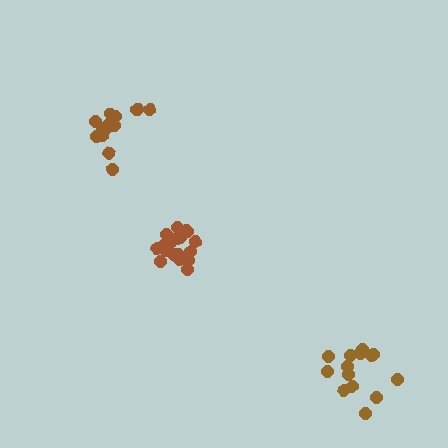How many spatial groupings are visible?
There are 3 spatial groupings.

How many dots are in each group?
Group 1: 20 dots, Group 2: 14 dots, Group 3: 14 dots (48 total).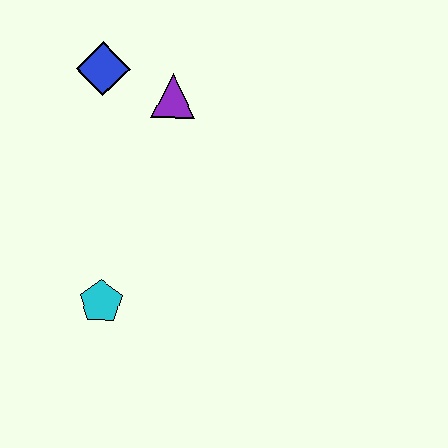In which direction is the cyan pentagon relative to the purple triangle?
The cyan pentagon is below the purple triangle.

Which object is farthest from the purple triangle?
The cyan pentagon is farthest from the purple triangle.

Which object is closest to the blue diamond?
The purple triangle is closest to the blue diamond.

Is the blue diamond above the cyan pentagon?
Yes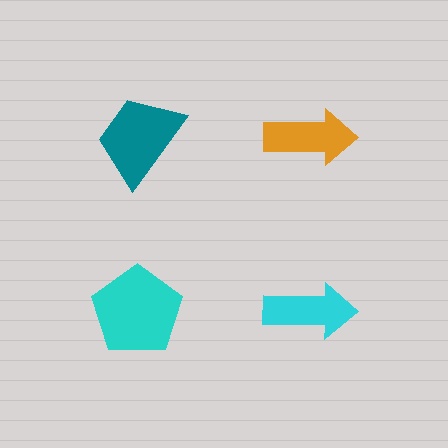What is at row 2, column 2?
A cyan arrow.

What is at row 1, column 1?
A teal trapezoid.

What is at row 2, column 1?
A cyan pentagon.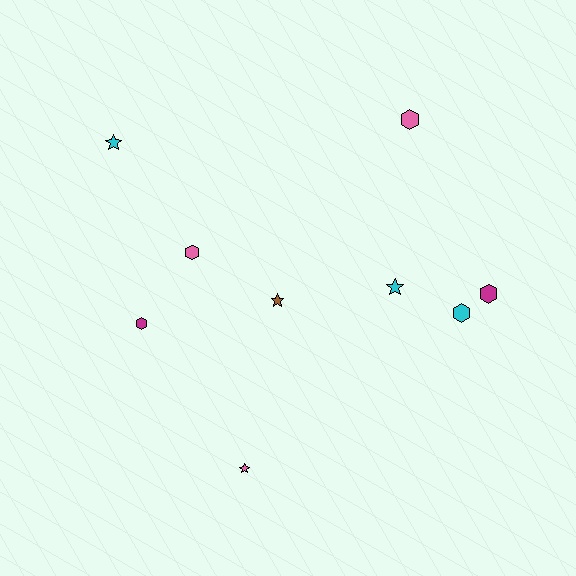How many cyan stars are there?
There are 2 cyan stars.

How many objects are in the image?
There are 9 objects.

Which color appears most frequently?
Pink, with 3 objects.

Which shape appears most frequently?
Hexagon, with 5 objects.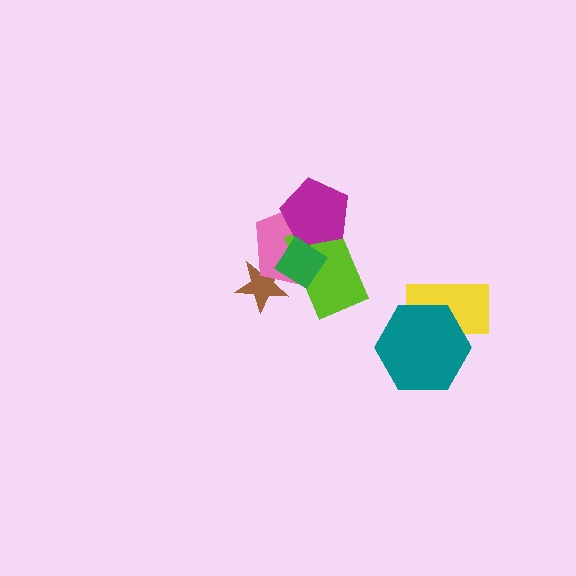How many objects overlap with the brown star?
2 objects overlap with the brown star.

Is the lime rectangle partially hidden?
Yes, it is partially covered by another shape.